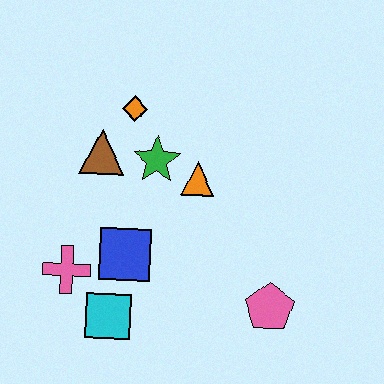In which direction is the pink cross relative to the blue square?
The pink cross is to the left of the blue square.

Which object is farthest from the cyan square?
The orange diamond is farthest from the cyan square.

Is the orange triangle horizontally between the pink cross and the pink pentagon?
Yes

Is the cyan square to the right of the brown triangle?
Yes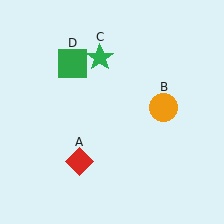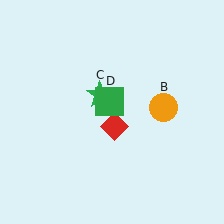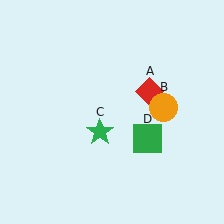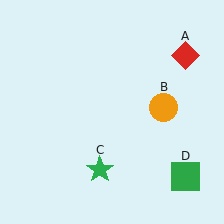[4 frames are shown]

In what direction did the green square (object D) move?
The green square (object D) moved down and to the right.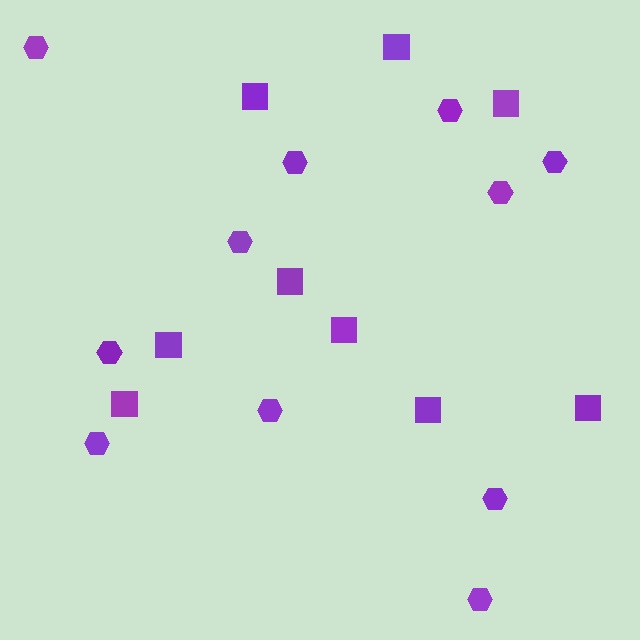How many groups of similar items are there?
There are 2 groups: one group of squares (9) and one group of hexagons (11).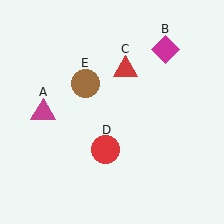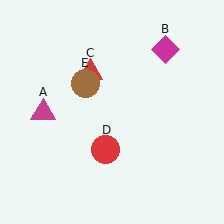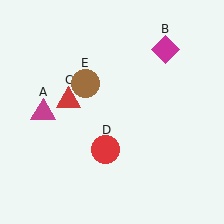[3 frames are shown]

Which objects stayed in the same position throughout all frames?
Magenta triangle (object A) and magenta diamond (object B) and red circle (object D) and brown circle (object E) remained stationary.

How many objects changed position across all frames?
1 object changed position: red triangle (object C).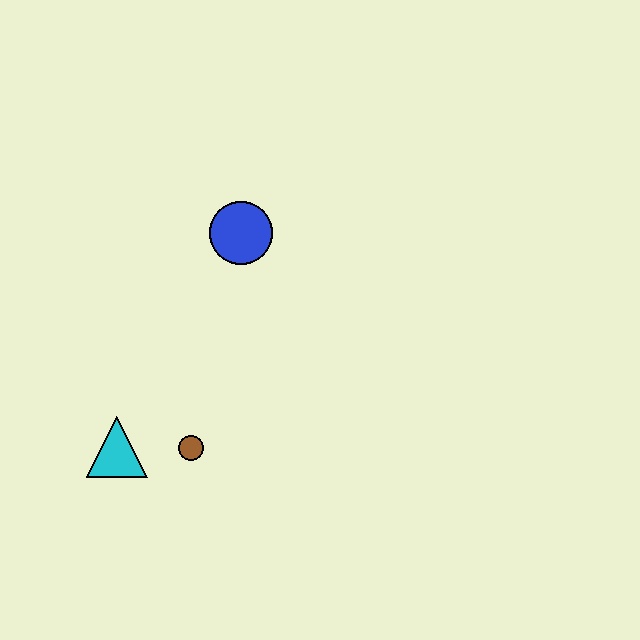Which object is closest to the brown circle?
The cyan triangle is closest to the brown circle.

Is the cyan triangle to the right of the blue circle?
No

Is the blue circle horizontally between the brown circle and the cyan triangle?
No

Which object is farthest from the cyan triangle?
The blue circle is farthest from the cyan triangle.